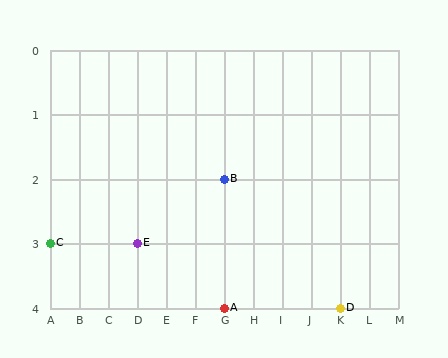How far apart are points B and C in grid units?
Points B and C are 6 columns and 1 row apart (about 6.1 grid units diagonally).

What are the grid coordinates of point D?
Point D is at grid coordinates (K, 4).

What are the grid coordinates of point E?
Point E is at grid coordinates (D, 3).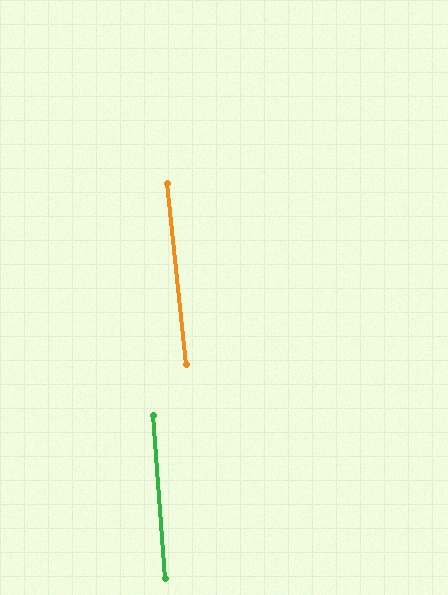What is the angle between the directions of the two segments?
Approximately 2 degrees.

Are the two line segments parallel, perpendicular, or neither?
Parallel — their directions differ by only 1.8°.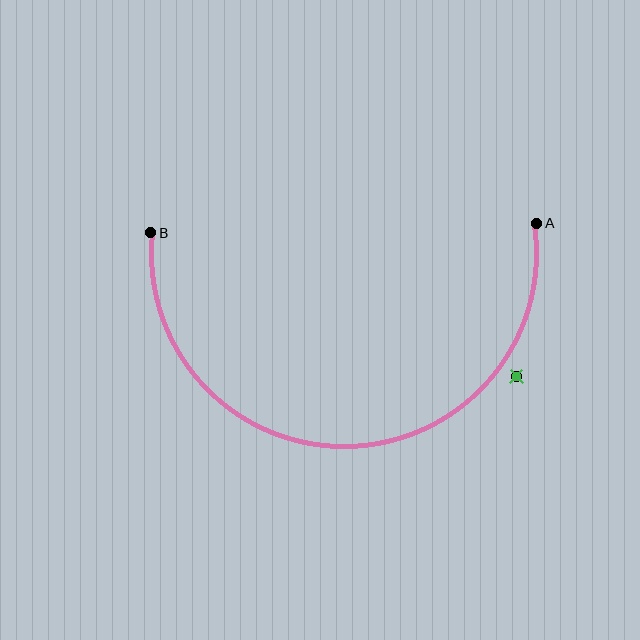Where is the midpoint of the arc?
The arc midpoint is the point on the curve farthest from the straight line joining A and B. It sits below that line.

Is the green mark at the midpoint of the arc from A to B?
No — the green mark does not lie on the arc at all. It sits slightly outside the curve.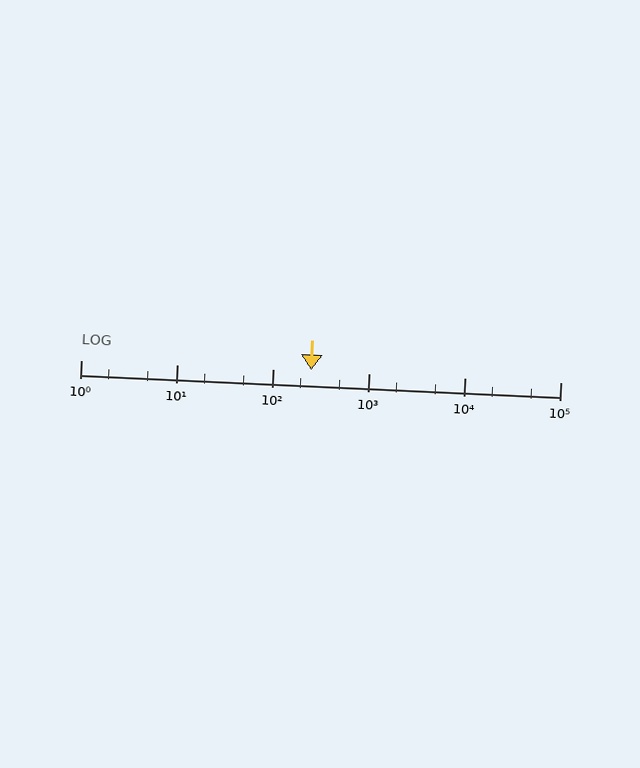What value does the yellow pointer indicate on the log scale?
The pointer indicates approximately 250.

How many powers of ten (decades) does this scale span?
The scale spans 5 decades, from 1 to 100000.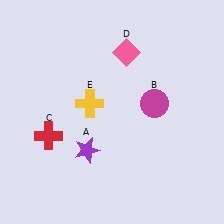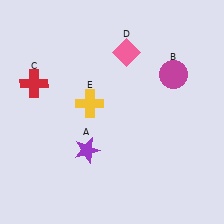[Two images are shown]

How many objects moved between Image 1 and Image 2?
2 objects moved between the two images.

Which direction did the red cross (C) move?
The red cross (C) moved up.